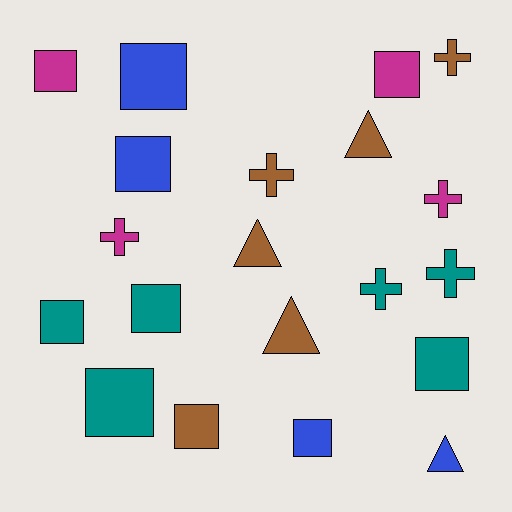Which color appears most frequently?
Brown, with 6 objects.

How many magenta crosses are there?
There are 2 magenta crosses.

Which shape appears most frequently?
Square, with 10 objects.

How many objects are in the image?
There are 20 objects.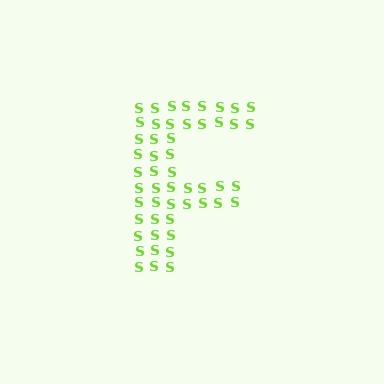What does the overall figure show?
The overall figure shows the letter F.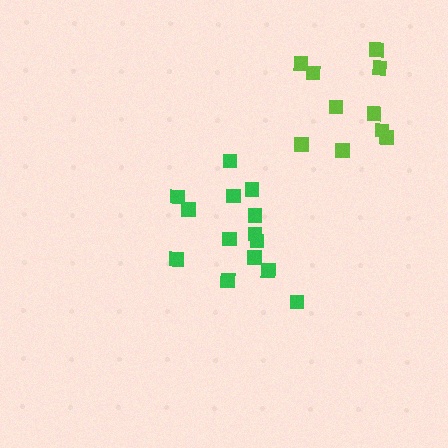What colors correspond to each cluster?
The clusters are colored: lime, green.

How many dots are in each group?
Group 1: 10 dots, Group 2: 14 dots (24 total).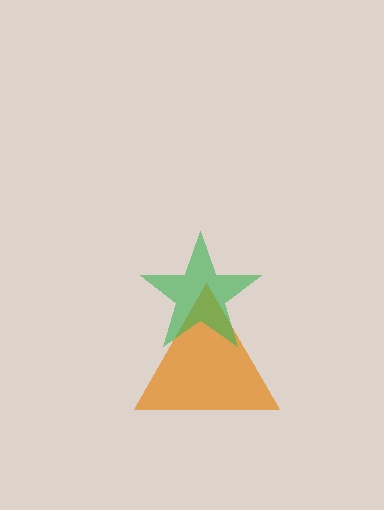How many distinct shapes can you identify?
There are 2 distinct shapes: an orange triangle, a green star.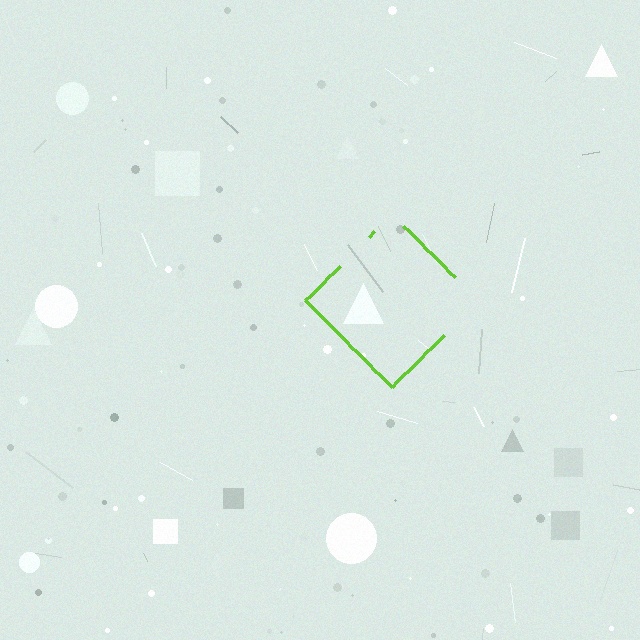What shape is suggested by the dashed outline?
The dashed outline suggests a diamond.